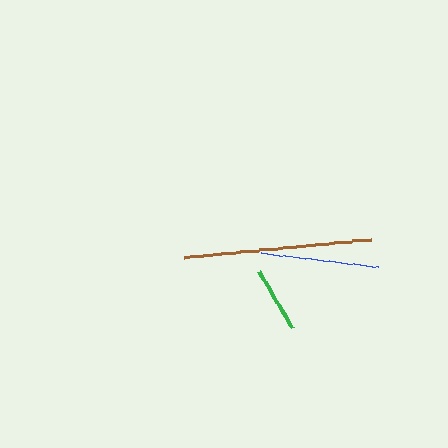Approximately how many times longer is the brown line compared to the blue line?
The brown line is approximately 1.6 times the length of the blue line.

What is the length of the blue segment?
The blue segment is approximately 117 pixels long.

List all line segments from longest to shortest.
From longest to shortest: brown, blue, green.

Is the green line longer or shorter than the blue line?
The blue line is longer than the green line.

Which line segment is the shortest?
The green line is the shortest at approximately 66 pixels.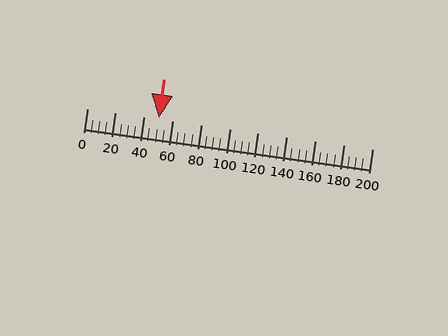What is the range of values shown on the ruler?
The ruler shows values from 0 to 200.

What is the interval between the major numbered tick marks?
The major tick marks are spaced 20 units apart.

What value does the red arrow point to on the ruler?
The red arrow points to approximately 50.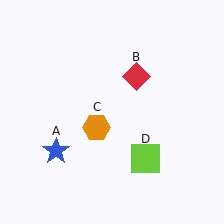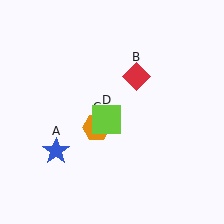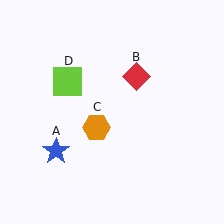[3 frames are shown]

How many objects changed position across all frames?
1 object changed position: lime square (object D).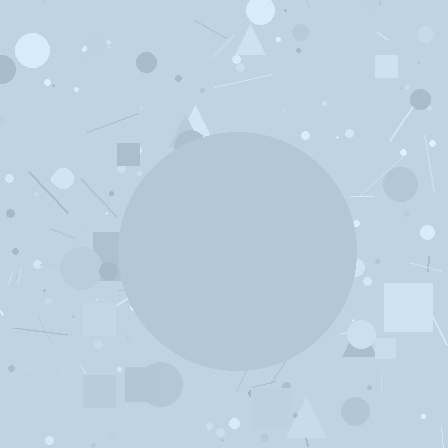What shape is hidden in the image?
A circle is hidden in the image.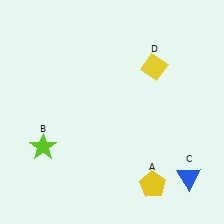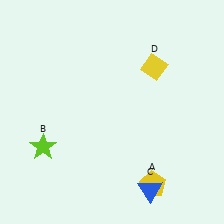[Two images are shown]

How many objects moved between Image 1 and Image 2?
1 object moved between the two images.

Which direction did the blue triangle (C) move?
The blue triangle (C) moved left.